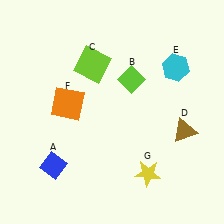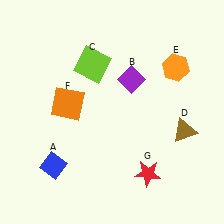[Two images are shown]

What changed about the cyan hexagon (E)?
In Image 1, E is cyan. In Image 2, it changed to orange.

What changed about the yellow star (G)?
In Image 1, G is yellow. In Image 2, it changed to red.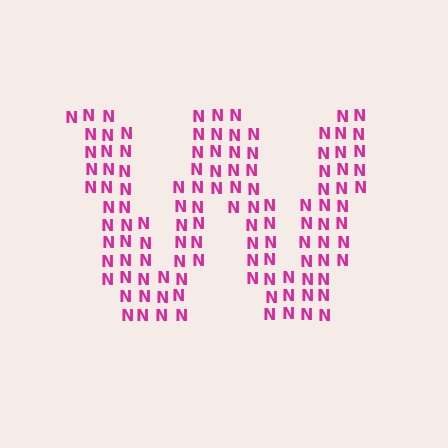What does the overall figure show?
The overall figure shows the letter W.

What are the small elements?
The small elements are letter N's.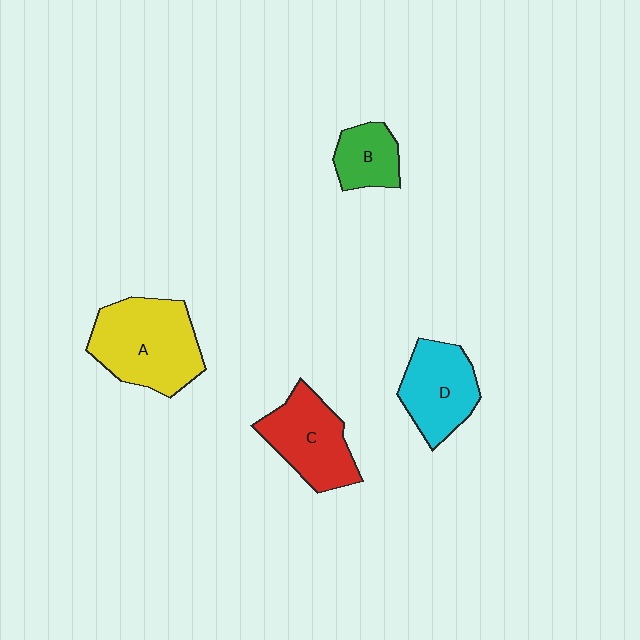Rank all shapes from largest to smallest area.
From largest to smallest: A (yellow), C (red), D (cyan), B (green).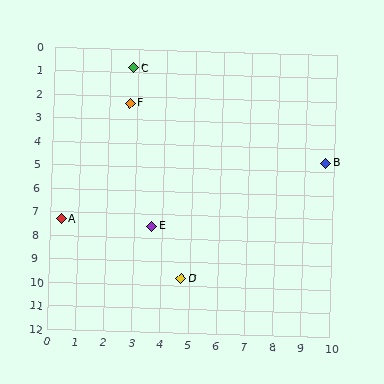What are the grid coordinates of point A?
Point A is at approximately (0.4, 7.3).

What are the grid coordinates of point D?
Point D is at approximately (4.7, 9.7).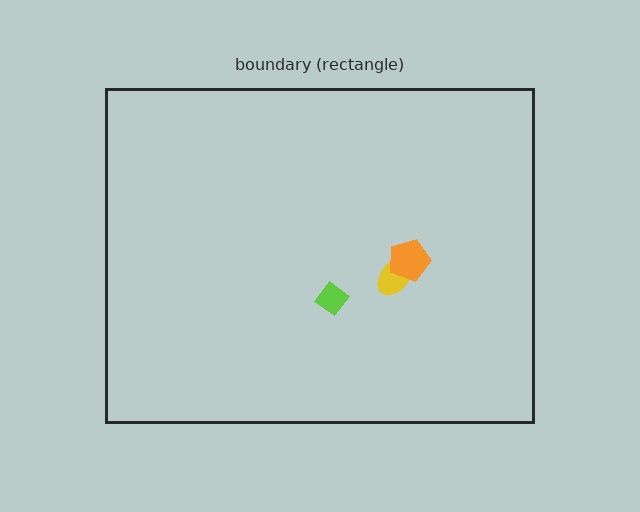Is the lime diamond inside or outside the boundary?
Inside.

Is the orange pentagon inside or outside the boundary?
Inside.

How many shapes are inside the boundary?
3 inside, 0 outside.